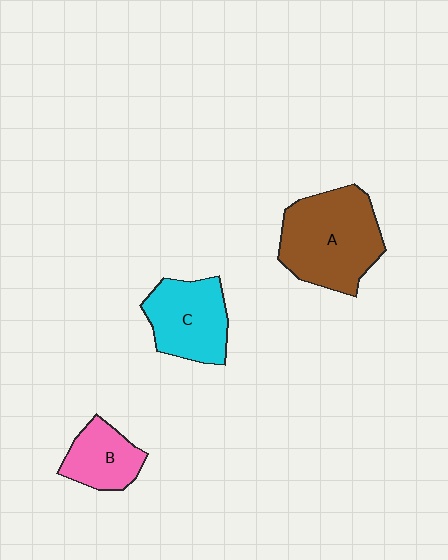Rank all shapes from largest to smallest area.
From largest to smallest: A (brown), C (cyan), B (pink).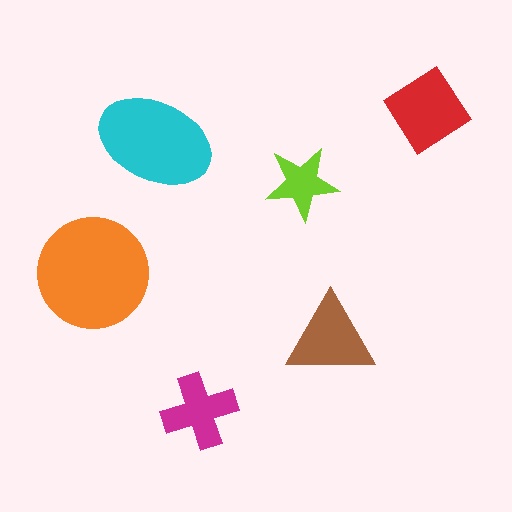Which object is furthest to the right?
The red diamond is rightmost.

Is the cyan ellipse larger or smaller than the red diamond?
Larger.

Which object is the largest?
The orange circle.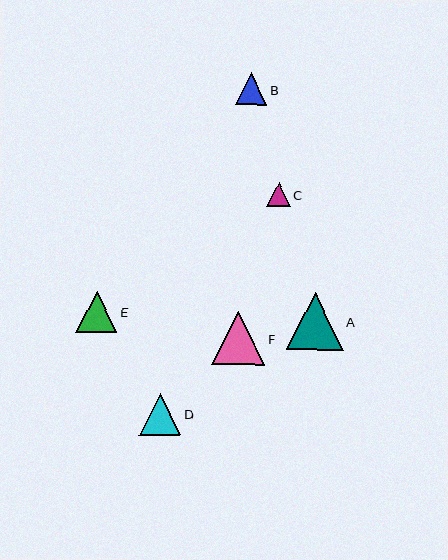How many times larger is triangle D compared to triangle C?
Triangle D is approximately 1.7 times the size of triangle C.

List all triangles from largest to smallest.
From largest to smallest: A, F, D, E, B, C.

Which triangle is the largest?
Triangle A is the largest with a size of approximately 57 pixels.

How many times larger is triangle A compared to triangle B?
Triangle A is approximately 1.8 times the size of triangle B.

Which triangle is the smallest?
Triangle C is the smallest with a size of approximately 24 pixels.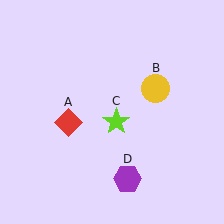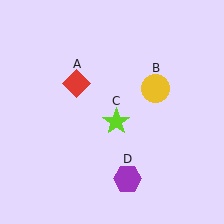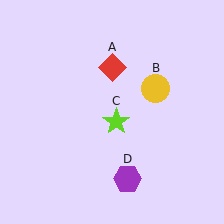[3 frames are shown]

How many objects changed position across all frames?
1 object changed position: red diamond (object A).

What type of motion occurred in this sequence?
The red diamond (object A) rotated clockwise around the center of the scene.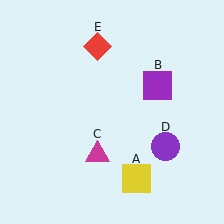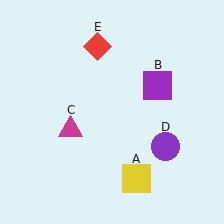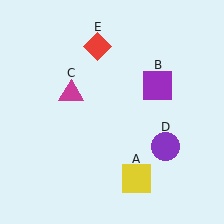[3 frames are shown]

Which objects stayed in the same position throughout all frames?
Yellow square (object A) and purple square (object B) and purple circle (object D) and red diamond (object E) remained stationary.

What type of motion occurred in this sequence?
The magenta triangle (object C) rotated clockwise around the center of the scene.